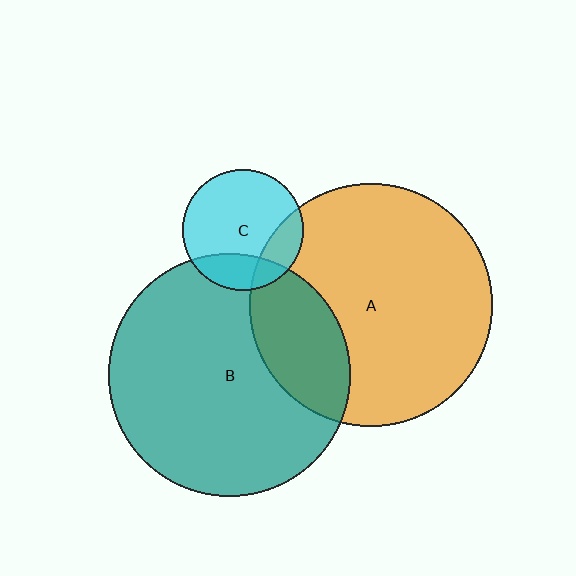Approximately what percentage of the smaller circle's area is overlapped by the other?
Approximately 20%.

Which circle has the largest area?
Circle A (orange).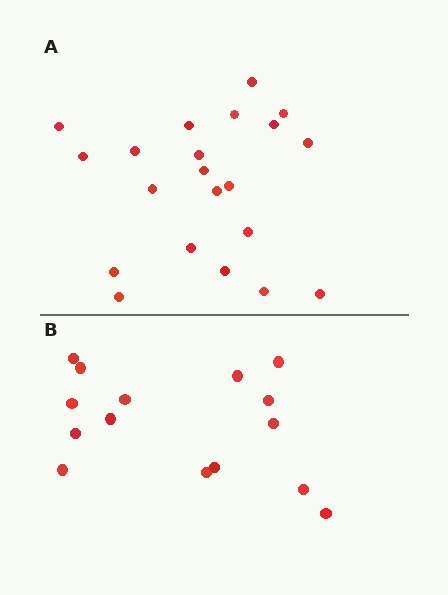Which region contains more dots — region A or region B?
Region A (the top region) has more dots.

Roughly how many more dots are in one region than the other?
Region A has about 6 more dots than region B.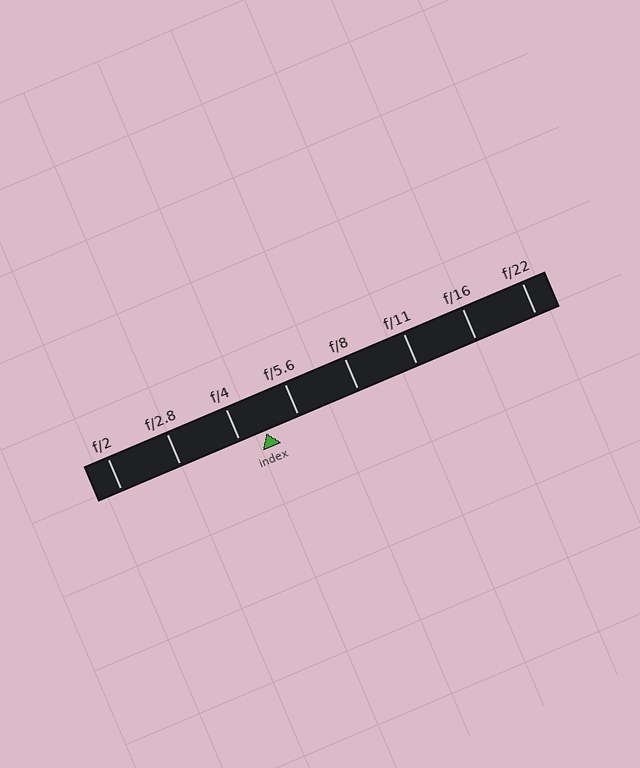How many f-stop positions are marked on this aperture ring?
There are 8 f-stop positions marked.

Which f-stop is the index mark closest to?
The index mark is closest to f/4.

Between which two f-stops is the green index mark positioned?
The index mark is between f/4 and f/5.6.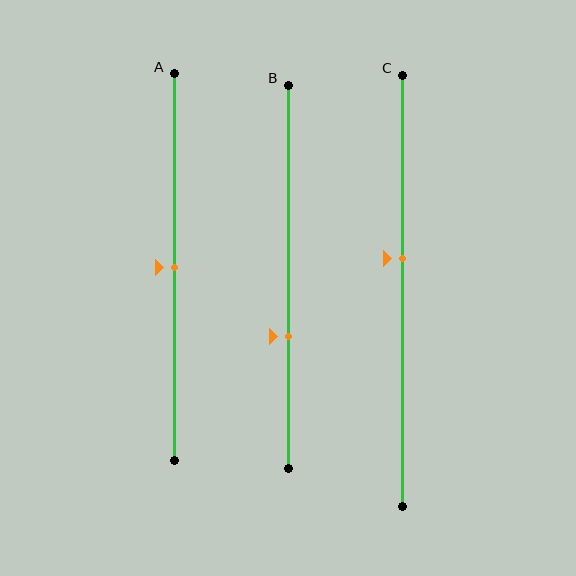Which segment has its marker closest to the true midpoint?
Segment A has its marker closest to the true midpoint.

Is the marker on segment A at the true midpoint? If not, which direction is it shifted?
Yes, the marker on segment A is at the true midpoint.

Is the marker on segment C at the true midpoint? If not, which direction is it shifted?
No, the marker on segment C is shifted upward by about 8% of the segment length.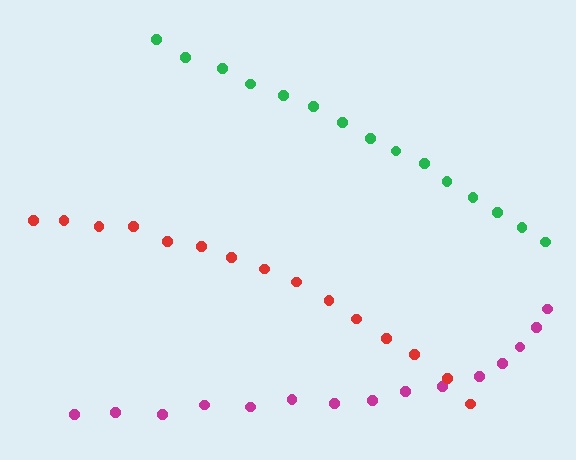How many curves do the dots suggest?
There are 3 distinct paths.